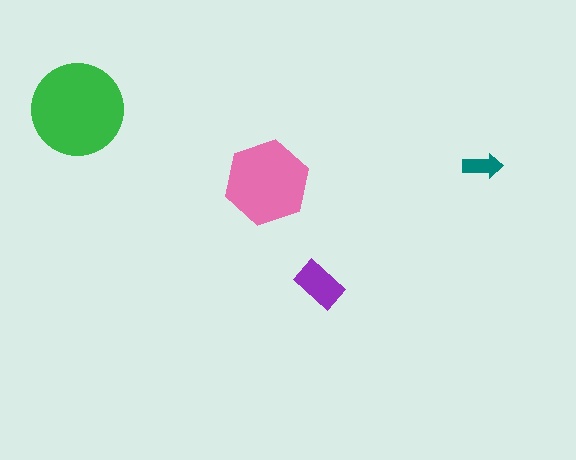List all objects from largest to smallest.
The green circle, the pink hexagon, the purple rectangle, the teal arrow.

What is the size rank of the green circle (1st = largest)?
1st.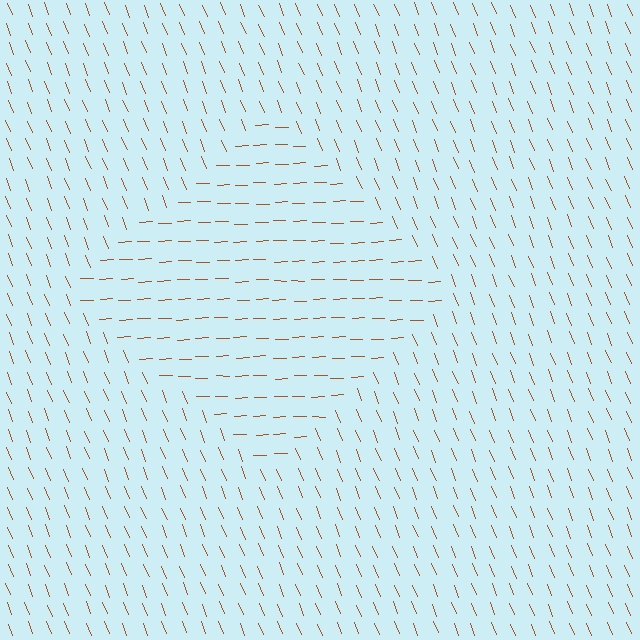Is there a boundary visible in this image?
Yes, there is a texture boundary formed by a change in line orientation.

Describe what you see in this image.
The image is filled with small brown line segments. A diamond region in the image has lines oriented differently from the surrounding lines, creating a visible texture boundary.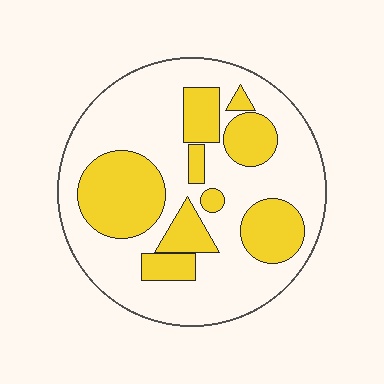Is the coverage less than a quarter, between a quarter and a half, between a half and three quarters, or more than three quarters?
Between a quarter and a half.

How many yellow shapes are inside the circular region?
9.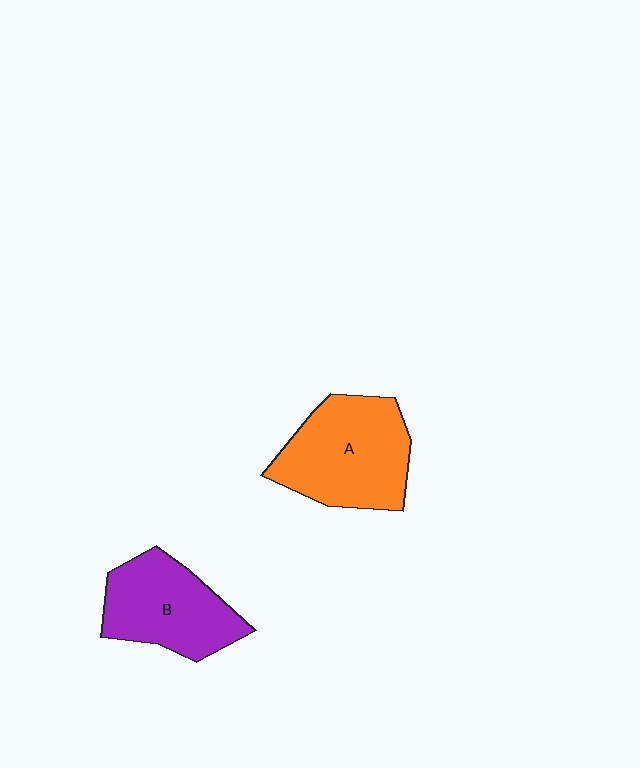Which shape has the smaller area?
Shape B (purple).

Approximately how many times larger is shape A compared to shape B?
Approximately 1.2 times.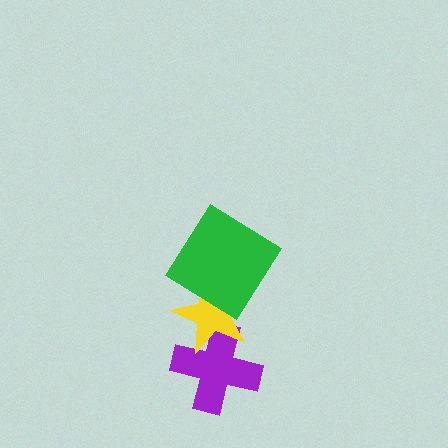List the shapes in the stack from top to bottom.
From top to bottom: the green diamond, the yellow star, the purple cross.